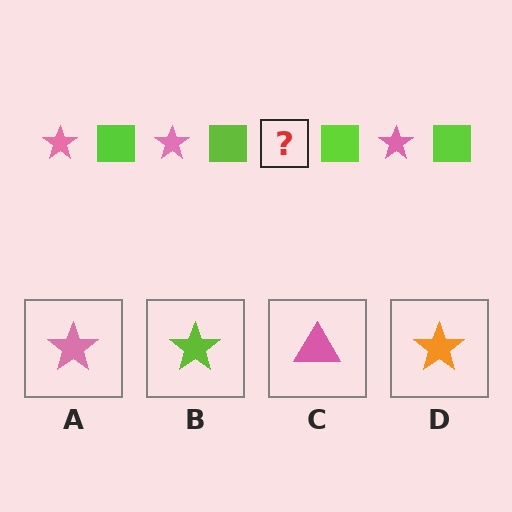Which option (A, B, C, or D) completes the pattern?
A.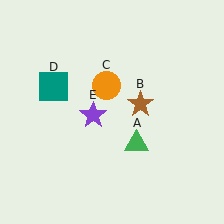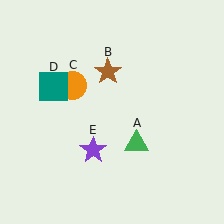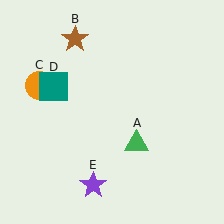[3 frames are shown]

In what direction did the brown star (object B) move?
The brown star (object B) moved up and to the left.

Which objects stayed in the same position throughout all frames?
Green triangle (object A) and teal square (object D) remained stationary.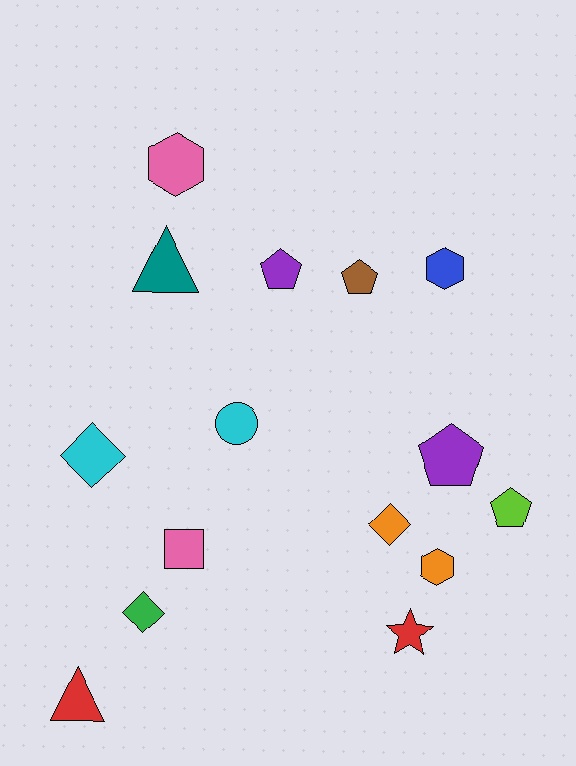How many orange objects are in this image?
There are 2 orange objects.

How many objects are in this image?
There are 15 objects.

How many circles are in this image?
There is 1 circle.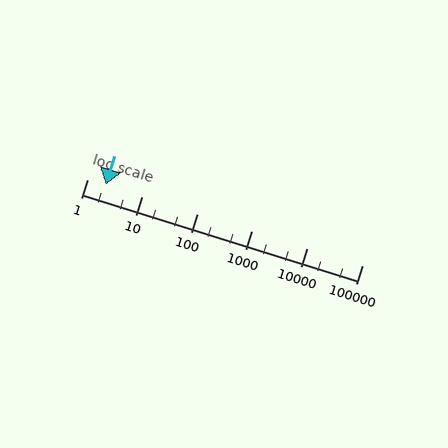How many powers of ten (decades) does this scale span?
The scale spans 5 decades, from 1 to 100000.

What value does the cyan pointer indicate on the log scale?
The pointer indicates approximately 2.2.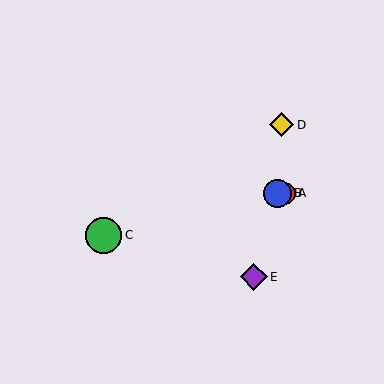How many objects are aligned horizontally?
2 objects (A, B) are aligned horizontally.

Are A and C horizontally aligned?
No, A is at y≈193 and C is at y≈236.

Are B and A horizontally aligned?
Yes, both are at y≈193.